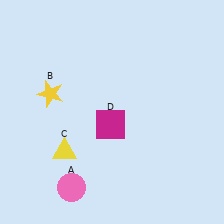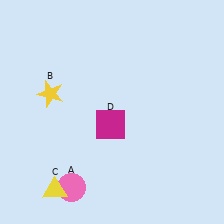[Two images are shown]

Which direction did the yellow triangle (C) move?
The yellow triangle (C) moved down.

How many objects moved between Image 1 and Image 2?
1 object moved between the two images.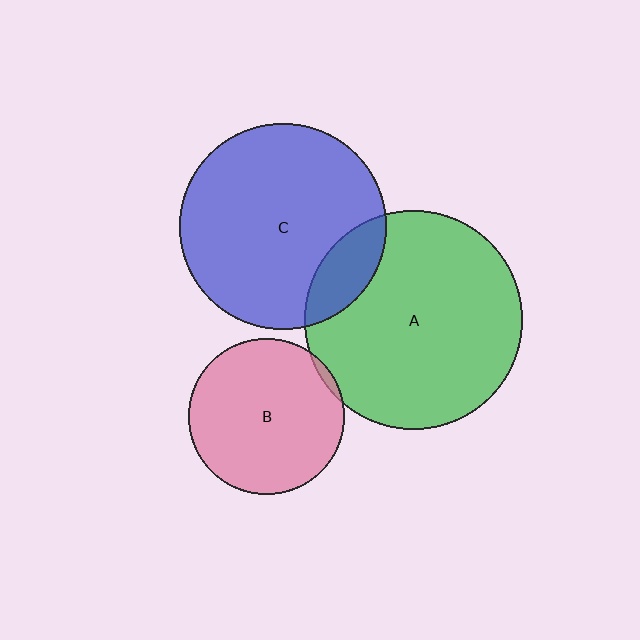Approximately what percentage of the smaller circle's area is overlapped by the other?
Approximately 15%.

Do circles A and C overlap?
Yes.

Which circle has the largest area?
Circle A (green).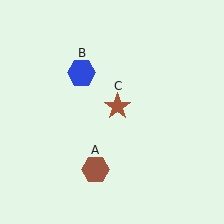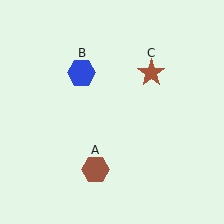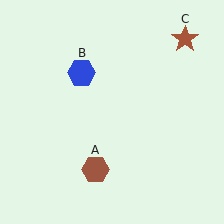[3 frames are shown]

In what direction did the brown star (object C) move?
The brown star (object C) moved up and to the right.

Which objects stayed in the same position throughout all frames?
Brown hexagon (object A) and blue hexagon (object B) remained stationary.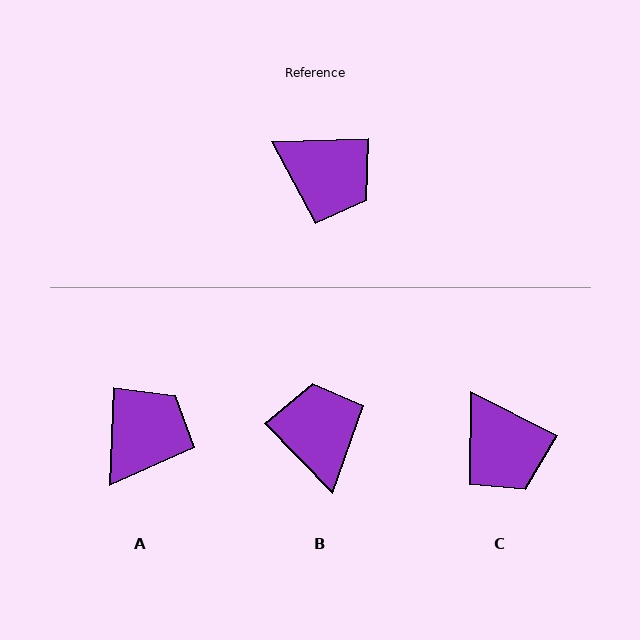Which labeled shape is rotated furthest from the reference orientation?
B, about 132 degrees away.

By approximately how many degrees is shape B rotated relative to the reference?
Approximately 132 degrees counter-clockwise.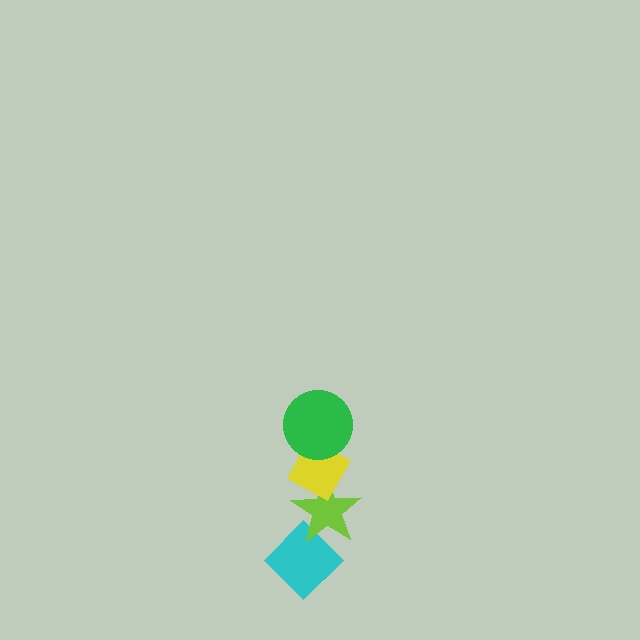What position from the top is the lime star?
The lime star is 3rd from the top.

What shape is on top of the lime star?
The yellow diamond is on top of the lime star.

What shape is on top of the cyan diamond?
The lime star is on top of the cyan diamond.